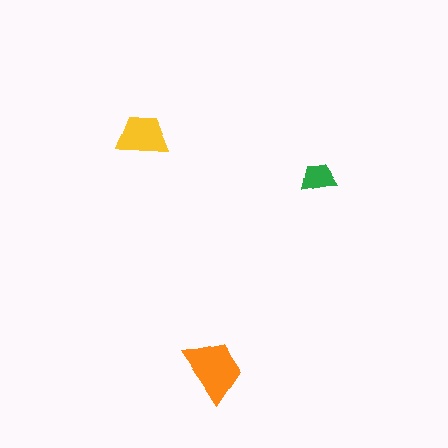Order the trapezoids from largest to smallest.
the orange one, the yellow one, the green one.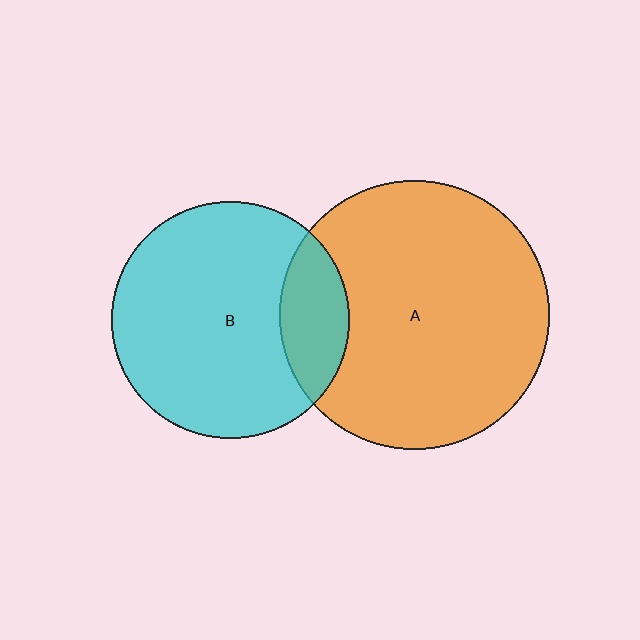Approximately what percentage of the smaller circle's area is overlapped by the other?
Approximately 20%.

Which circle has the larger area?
Circle A (orange).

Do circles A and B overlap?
Yes.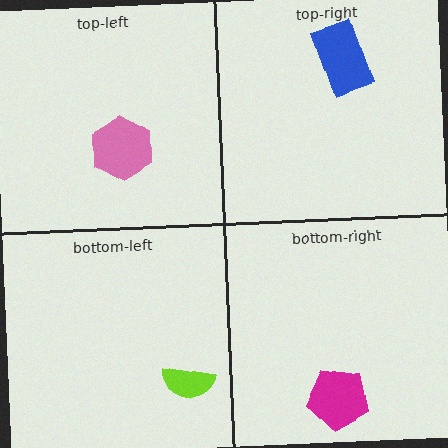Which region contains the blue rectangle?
The top-right region.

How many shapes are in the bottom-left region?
1.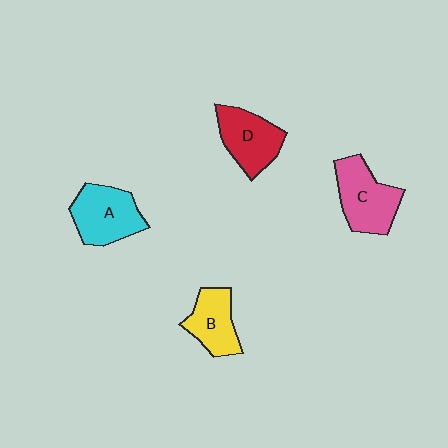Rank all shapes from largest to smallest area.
From largest to smallest: C (pink), A (cyan), D (red), B (yellow).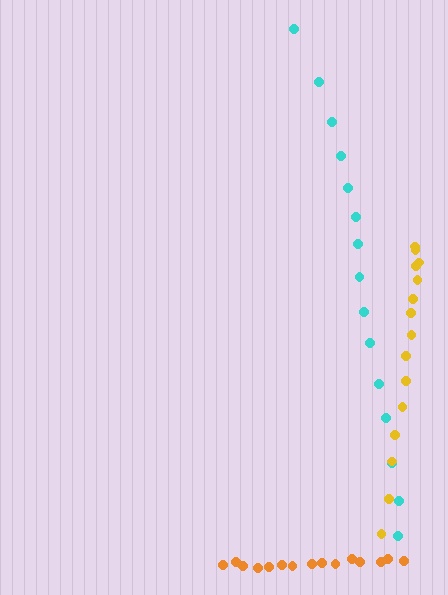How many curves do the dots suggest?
There are 3 distinct paths.